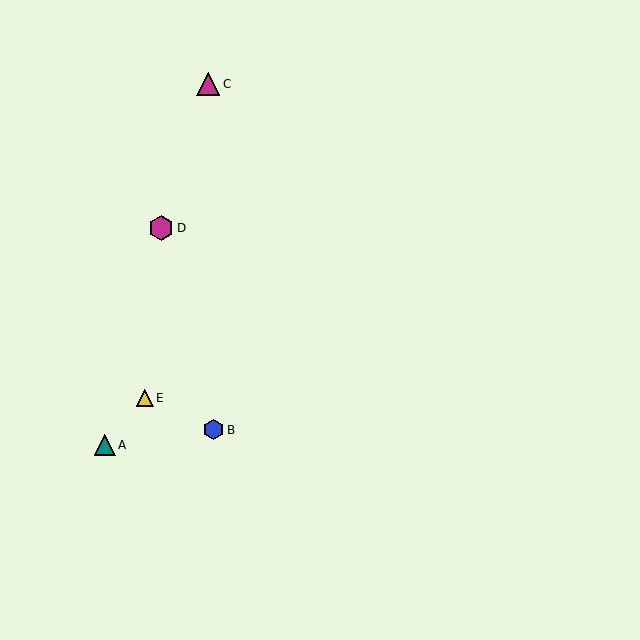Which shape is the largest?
The magenta hexagon (labeled D) is the largest.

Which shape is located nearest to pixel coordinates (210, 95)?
The magenta triangle (labeled C) at (208, 84) is nearest to that location.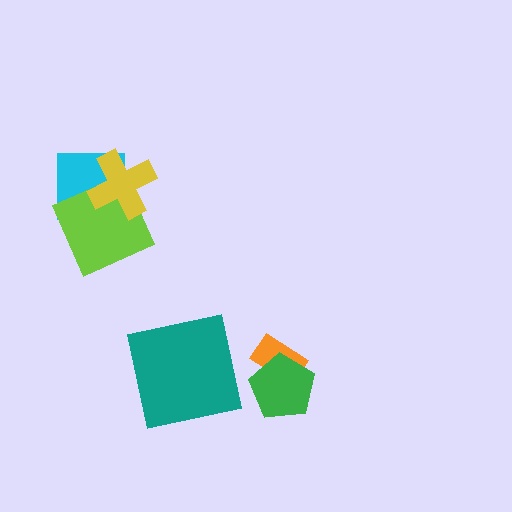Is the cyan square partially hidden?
Yes, it is partially covered by another shape.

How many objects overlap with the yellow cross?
2 objects overlap with the yellow cross.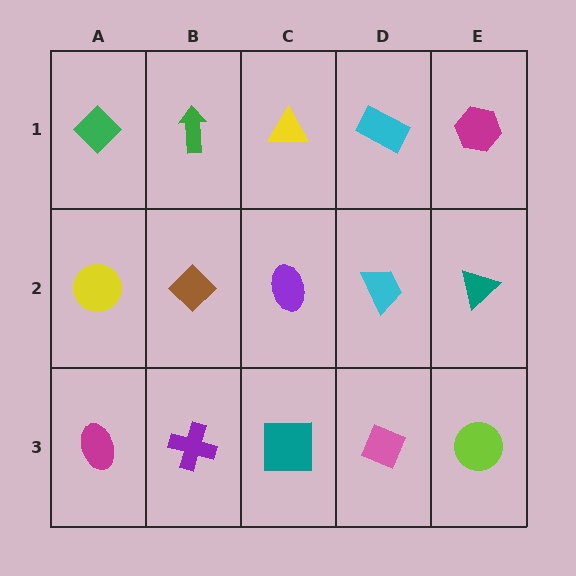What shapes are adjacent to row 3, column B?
A brown diamond (row 2, column B), a magenta ellipse (row 3, column A), a teal square (row 3, column C).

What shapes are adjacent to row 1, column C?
A purple ellipse (row 2, column C), a green arrow (row 1, column B), a cyan rectangle (row 1, column D).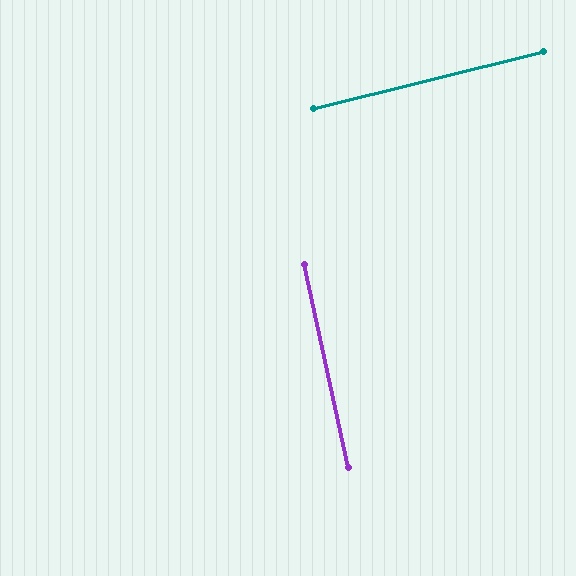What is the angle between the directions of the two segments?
Approximately 88 degrees.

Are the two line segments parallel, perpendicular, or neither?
Perpendicular — they meet at approximately 88°.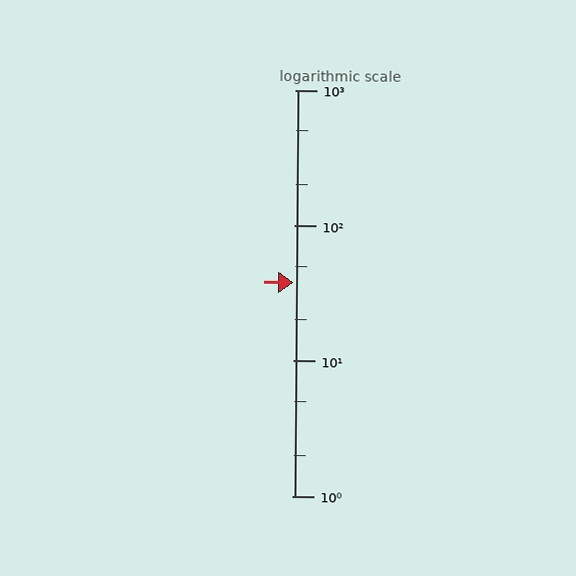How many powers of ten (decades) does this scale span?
The scale spans 3 decades, from 1 to 1000.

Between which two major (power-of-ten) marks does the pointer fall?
The pointer is between 10 and 100.